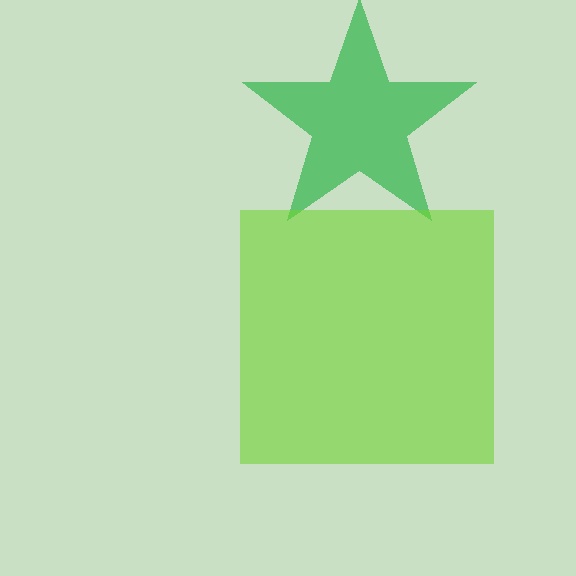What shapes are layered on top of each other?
The layered shapes are: a green star, a lime square.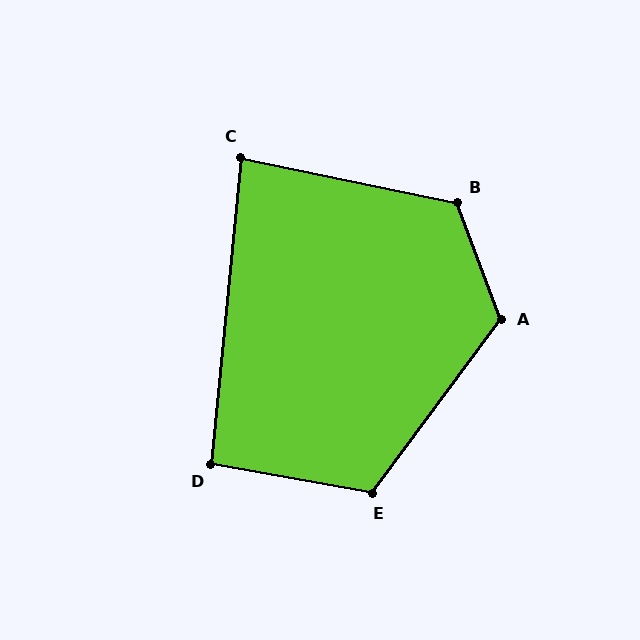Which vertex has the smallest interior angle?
C, at approximately 84 degrees.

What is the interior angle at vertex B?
Approximately 122 degrees (obtuse).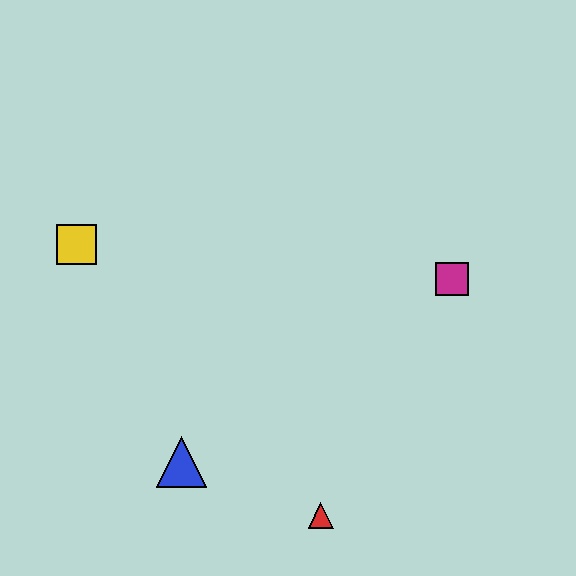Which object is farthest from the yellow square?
The magenta square is farthest from the yellow square.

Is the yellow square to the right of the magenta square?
No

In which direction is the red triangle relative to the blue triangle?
The red triangle is to the right of the blue triangle.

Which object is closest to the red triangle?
The blue triangle is closest to the red triangle.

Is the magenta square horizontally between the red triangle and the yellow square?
No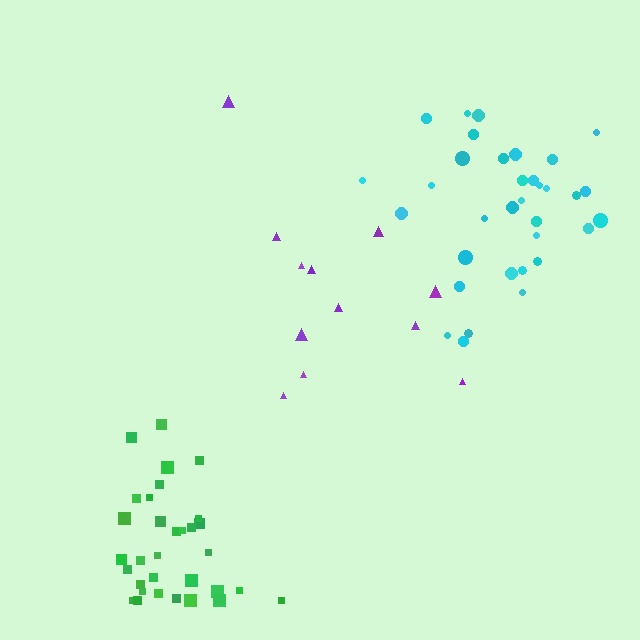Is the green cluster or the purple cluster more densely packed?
Green.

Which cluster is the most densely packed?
Cyan.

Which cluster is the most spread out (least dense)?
Purple.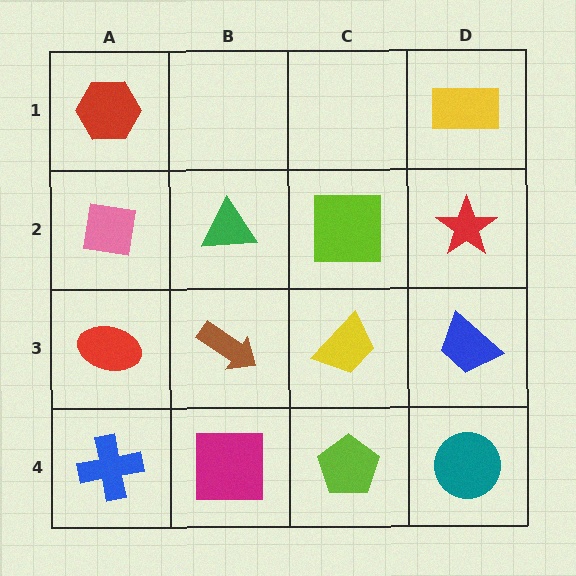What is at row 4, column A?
A blue cross.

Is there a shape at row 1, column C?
No, that cell is empty.